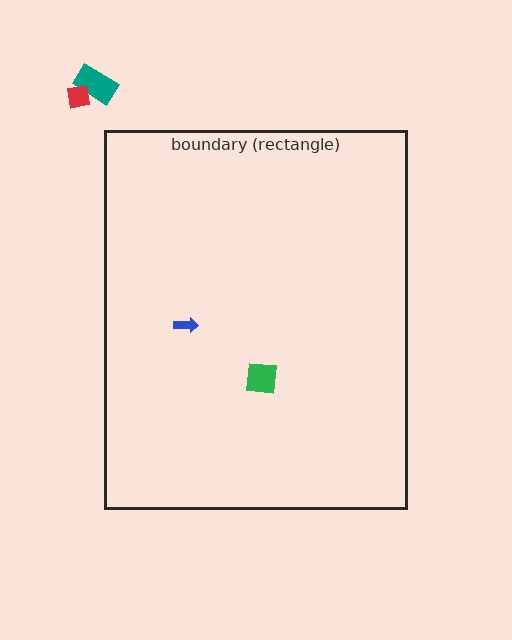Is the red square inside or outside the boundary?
Outside.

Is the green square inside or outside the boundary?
Inside.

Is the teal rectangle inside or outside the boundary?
Outside.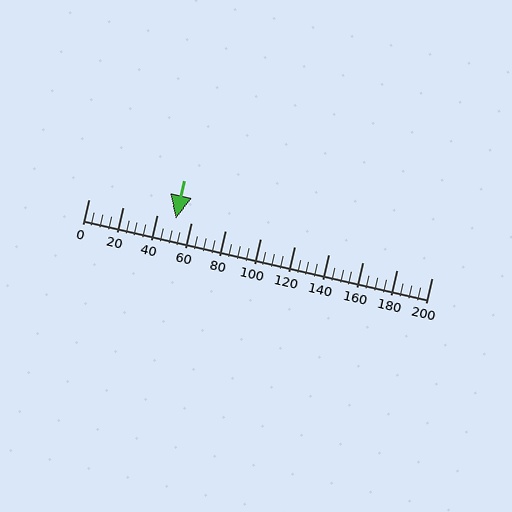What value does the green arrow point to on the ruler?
The green arrow points to approximately 51.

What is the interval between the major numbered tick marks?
The major tick marks are spaced 20 units apart.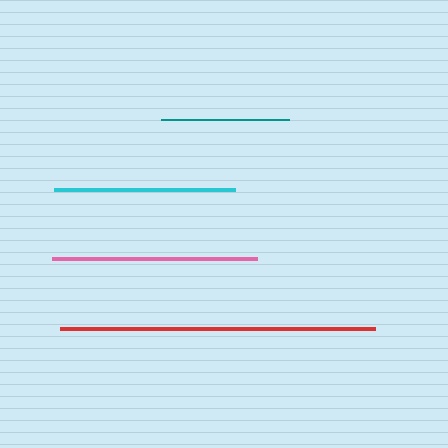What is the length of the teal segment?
The teal segment is approximately 128 pixels long.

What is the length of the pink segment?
The pink segment is approximately 204 pixels long.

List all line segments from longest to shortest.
From longest to shortest: red, pink, cyan, teal.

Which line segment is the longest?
The red line is the longest at approximately 314 pixels.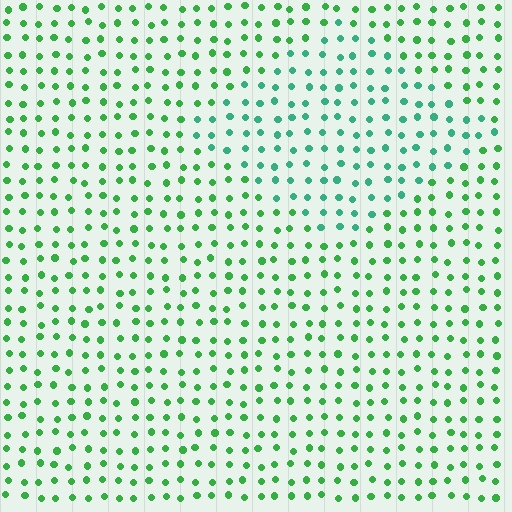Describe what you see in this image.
The image is filled with small green elements in a uniform arrangement. A diamond-shaped region is visible where the elements are tinted to a slightly different hue, forming a subtle color boundary.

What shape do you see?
I see a diamond.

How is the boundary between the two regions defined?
The boundary is defined purely by a slight shift in hue (about 33 degrees). Spacing, size, and orientation are identical on both sides.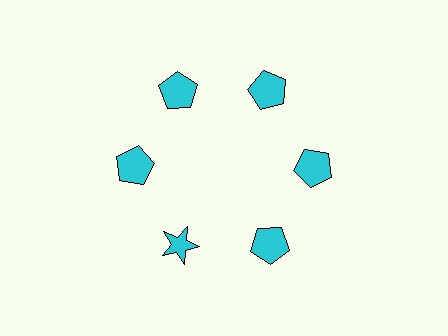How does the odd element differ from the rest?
It has a different shape: star instead of pentagon.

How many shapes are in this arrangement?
There are 6 shapes arranged in a ring pattern.